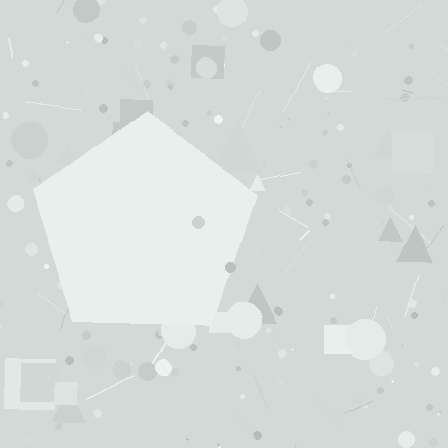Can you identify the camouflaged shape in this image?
The camouflaged shape is a pentagon.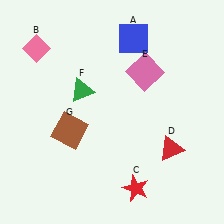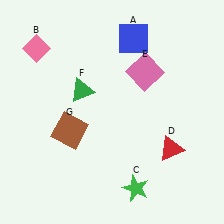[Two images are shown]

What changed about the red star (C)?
In Image 1, C is red. In Image 2, it changed to green.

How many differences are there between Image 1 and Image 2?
There is 1 difference between the two images.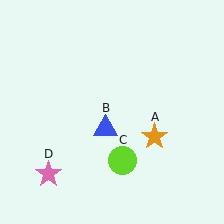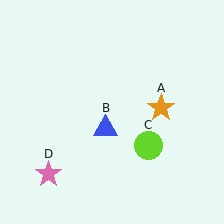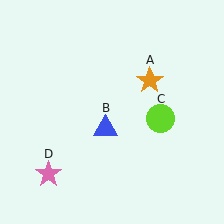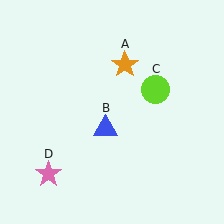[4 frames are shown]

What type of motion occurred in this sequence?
The orange star (object A), lime circle (object C) rotated counterclockwise around the center of the scene.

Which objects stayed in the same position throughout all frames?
Blue triangle (object B) and pink star (object D) remained stationary.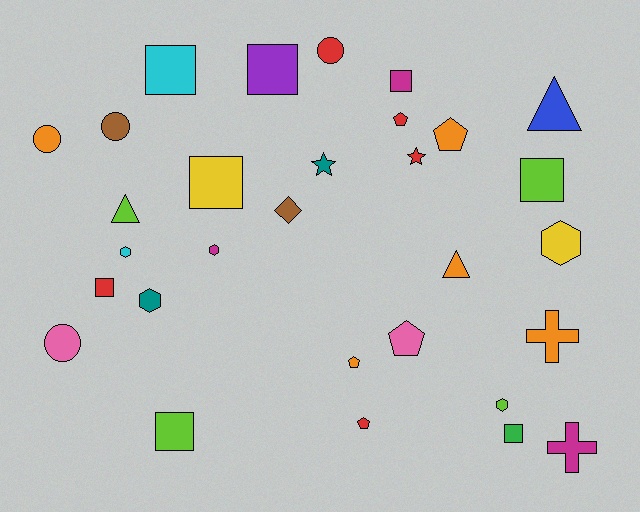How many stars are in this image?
There are 2 stars.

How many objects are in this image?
There are 30 objects.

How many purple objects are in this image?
There is 1 purple object.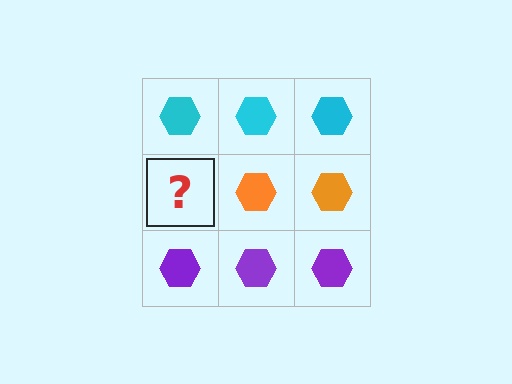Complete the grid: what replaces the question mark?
The question mark should be replaced with an orange hexagon.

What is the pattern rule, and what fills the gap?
The rule is that each row has a consistent color. The gap should be filled with an orange hexagon.